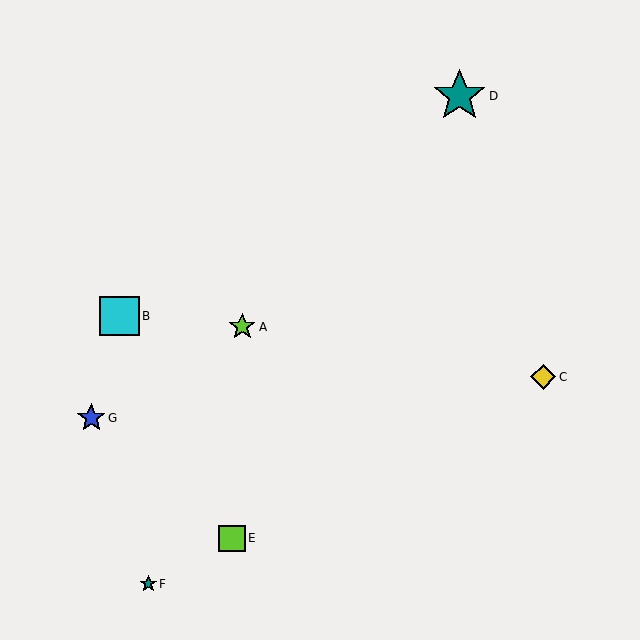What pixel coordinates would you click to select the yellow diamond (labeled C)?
Click at (543, 377) to select the yellow diamond C.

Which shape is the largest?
The teal star (labeled D) is the largest.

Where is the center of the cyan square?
The center of the cyan square is at (120, 316).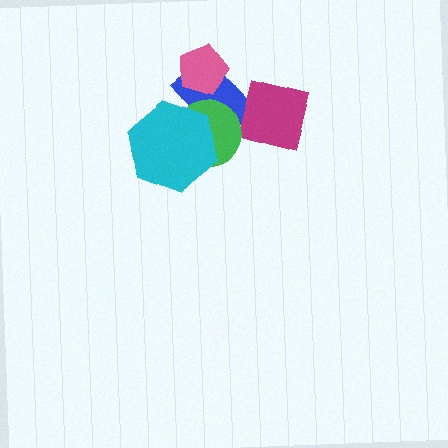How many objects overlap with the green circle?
2 objects overlap with the green circle.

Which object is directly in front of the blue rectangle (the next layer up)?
The pink pentagon is directly in front of the blue rectangle.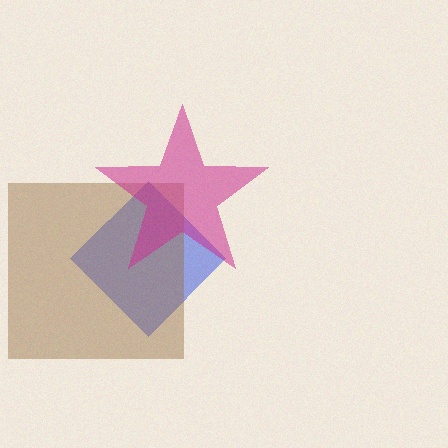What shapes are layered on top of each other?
The layered shapes are: a blue diamond, a brown square, a magenta star.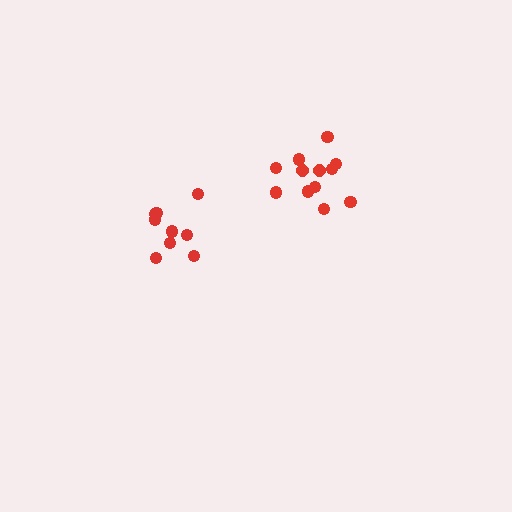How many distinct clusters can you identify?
There are 2 distinct clusters.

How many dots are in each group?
Group 1: 12 dots, Group 2: 9 dots (21 total).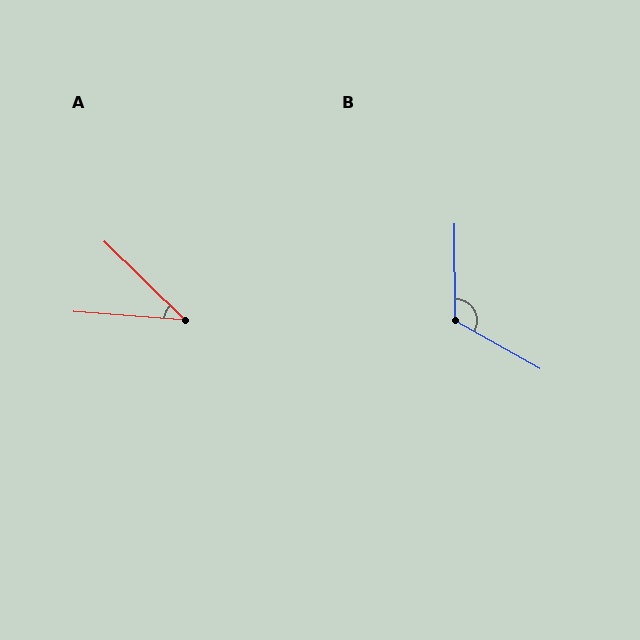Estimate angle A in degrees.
Approximately 40 degrees.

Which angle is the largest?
B, at approximately 120 degrees.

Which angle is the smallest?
A, at approximately 40 degrees.